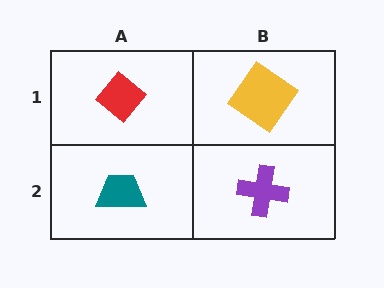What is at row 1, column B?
A yellow diamond.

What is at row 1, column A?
A red diamond.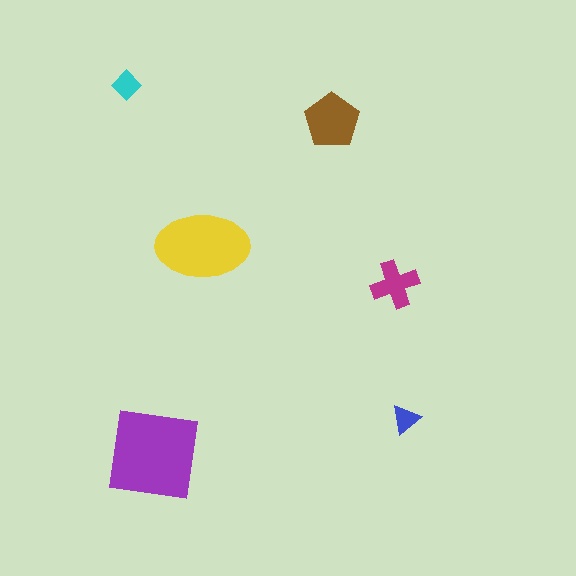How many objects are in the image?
There are 6 objects in the image.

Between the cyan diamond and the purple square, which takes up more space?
The purple square.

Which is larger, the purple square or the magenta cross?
The purple square.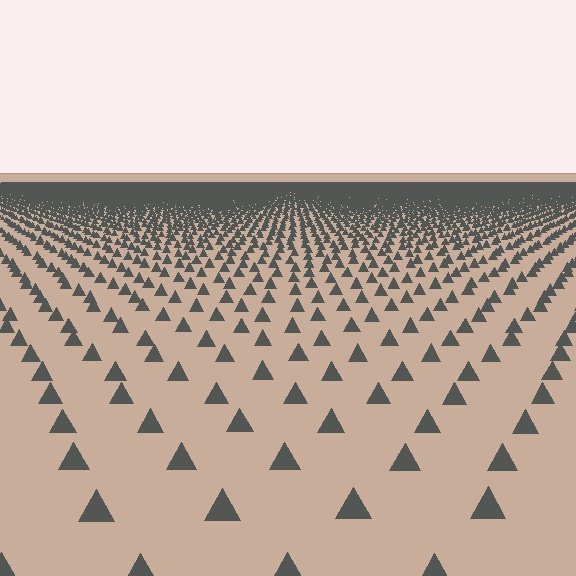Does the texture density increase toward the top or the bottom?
Density increases toward the top.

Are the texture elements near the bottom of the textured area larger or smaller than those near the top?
Larger. Near the bottom, elements are closer to the viewer and appear at a bigger on-screen size.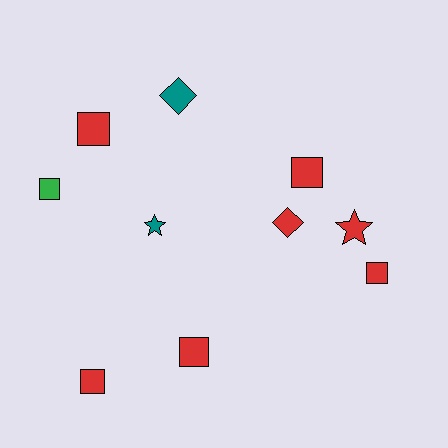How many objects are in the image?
There are 10 objects.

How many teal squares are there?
There are no teal squares.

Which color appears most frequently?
Red, with 7 objects.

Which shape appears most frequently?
Square, with 6 objects.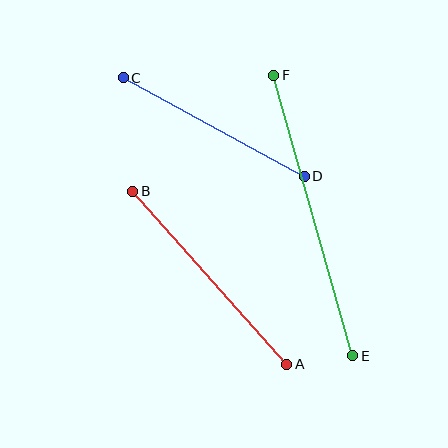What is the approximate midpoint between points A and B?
The midpoint is at approximately (210, 278) pixels.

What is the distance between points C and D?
The distance is approximately 206 pixels.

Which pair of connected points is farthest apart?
Points E and F are farthest apart.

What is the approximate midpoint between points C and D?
The midpoint is at approximately (214, 127) pixels.